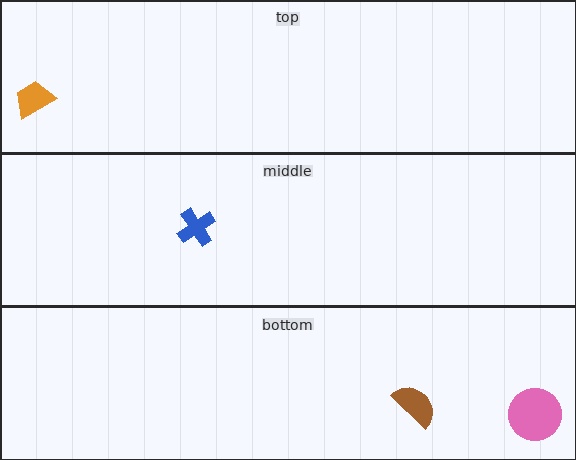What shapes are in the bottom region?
The pink circle, the brown semicircle.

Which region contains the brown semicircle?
The bottom region.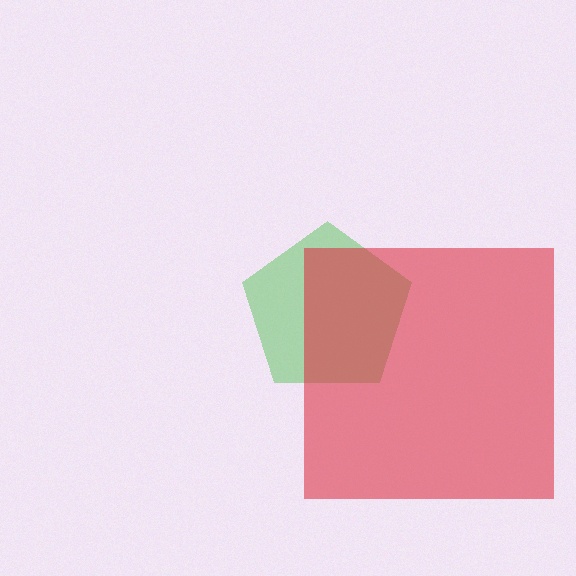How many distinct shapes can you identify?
There are 2 distinct shapes: a green pentagon, a red square.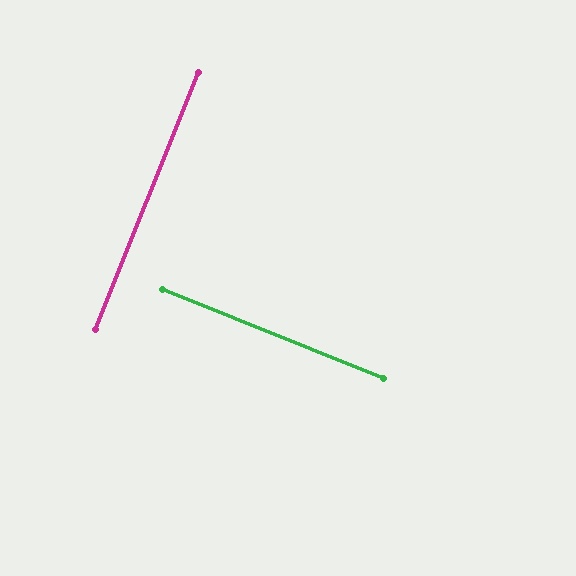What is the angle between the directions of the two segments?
Approximately 90 degrees.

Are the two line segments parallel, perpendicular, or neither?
Perpendicular — they meet at approximately 90°.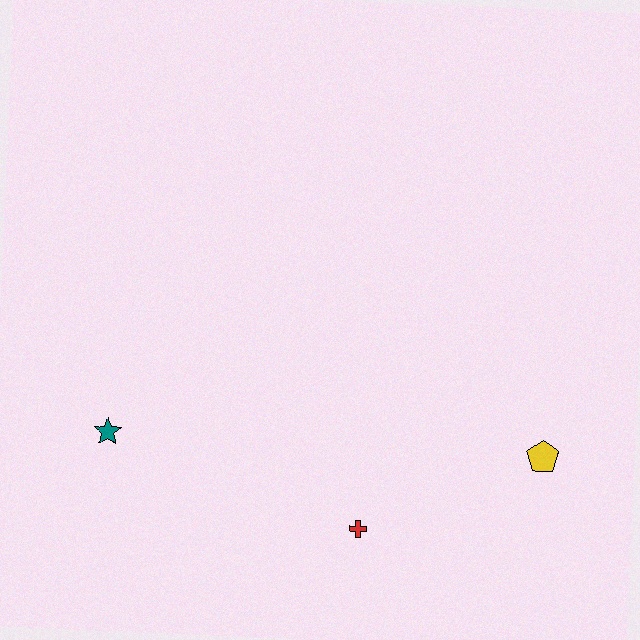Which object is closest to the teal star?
The red cross is closest to the teal star.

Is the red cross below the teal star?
Yes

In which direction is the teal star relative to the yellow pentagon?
The teal star is to the left of the yellow pentagon.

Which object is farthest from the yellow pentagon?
The teal star is farthest from the yellow pentagon.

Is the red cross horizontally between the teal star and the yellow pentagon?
Yes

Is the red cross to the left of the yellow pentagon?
Yes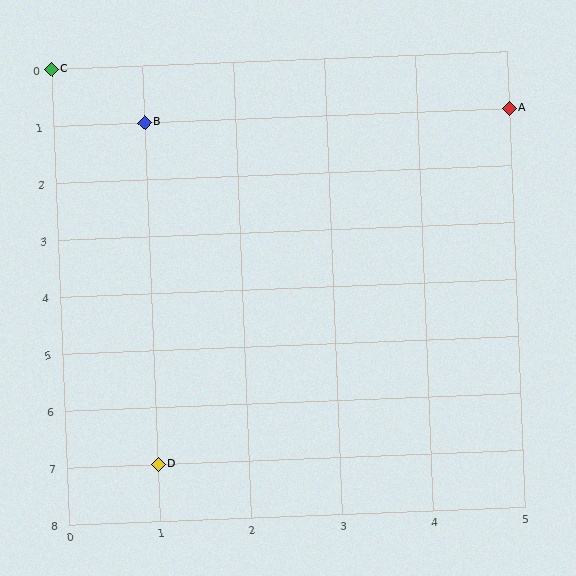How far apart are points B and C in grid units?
Points B and C are 1 column and 1 row apart (about 1.4 grid units diagonally).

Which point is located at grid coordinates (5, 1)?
Point A is at (5, 1).